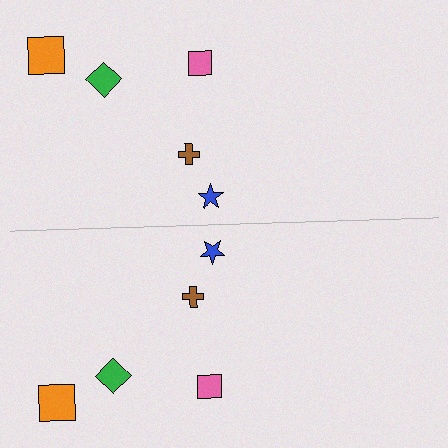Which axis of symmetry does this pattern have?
The pattern has a horizontal axis of symmetry running through the center of the image.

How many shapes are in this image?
There are 10 shapes in this image.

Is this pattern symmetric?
Yes, this pattern has bilateral (reflection) symmetry.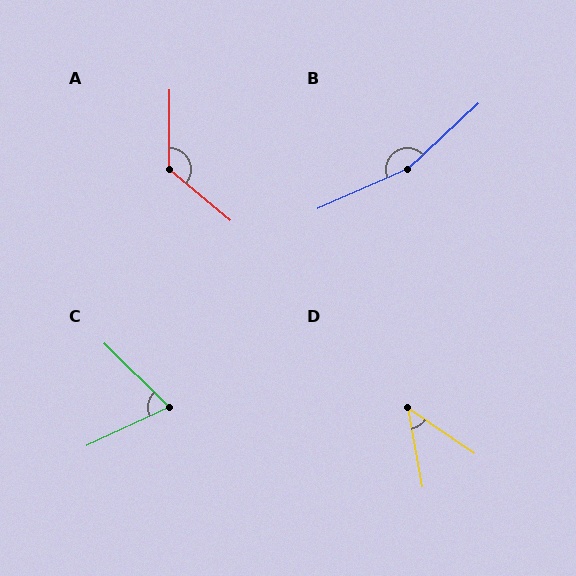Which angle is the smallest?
D, at approximately 45 degrees.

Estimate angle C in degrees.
Approximately 69 degrees.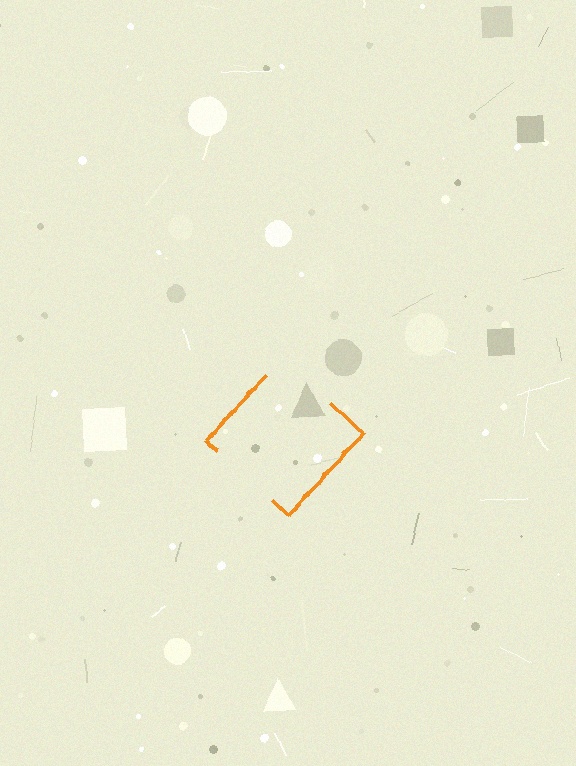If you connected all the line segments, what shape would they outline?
They would outline a diamond.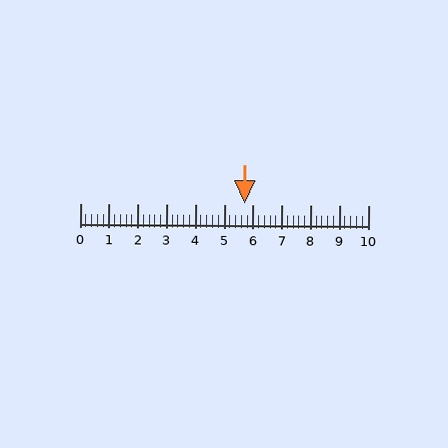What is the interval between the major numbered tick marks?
The major tick marks are spaced 1 units apart.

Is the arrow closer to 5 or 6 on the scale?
The arrow is closer to 6.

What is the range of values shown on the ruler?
The ruler shows values from 0 to 10.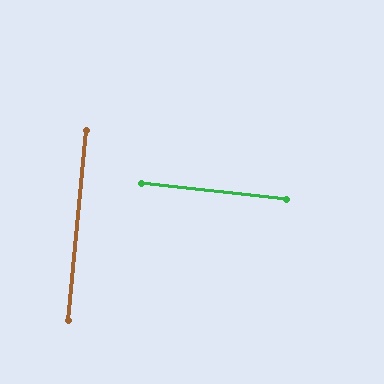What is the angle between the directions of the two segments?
Approximately 89 degrees.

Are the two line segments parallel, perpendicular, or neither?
Perpendicular — they meet at approximately 89°.